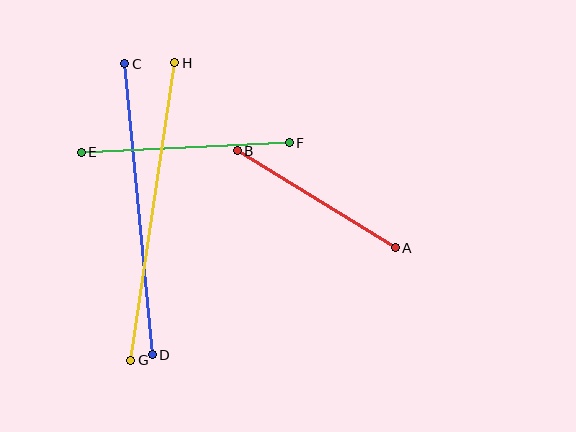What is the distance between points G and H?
The distance is approximately 301 pixels.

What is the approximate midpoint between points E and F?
The midpoint is at approximately (185, 148) pixels.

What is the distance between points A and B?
The distance is approximately 185 pixels.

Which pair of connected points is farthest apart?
Points G and H are farthest apart.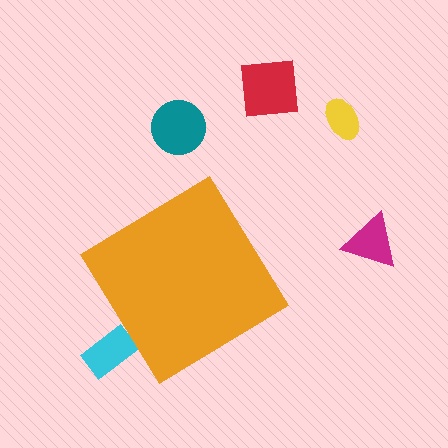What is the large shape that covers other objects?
An orange diamond.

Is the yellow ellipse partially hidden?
No, the yellow ellipse is fully visible.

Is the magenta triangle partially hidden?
No, the magenta triangle is fully visible.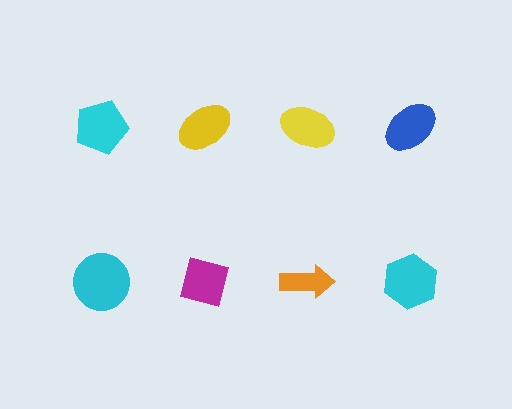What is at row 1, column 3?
A yellow ellipse.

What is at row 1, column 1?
A cyan pentagon.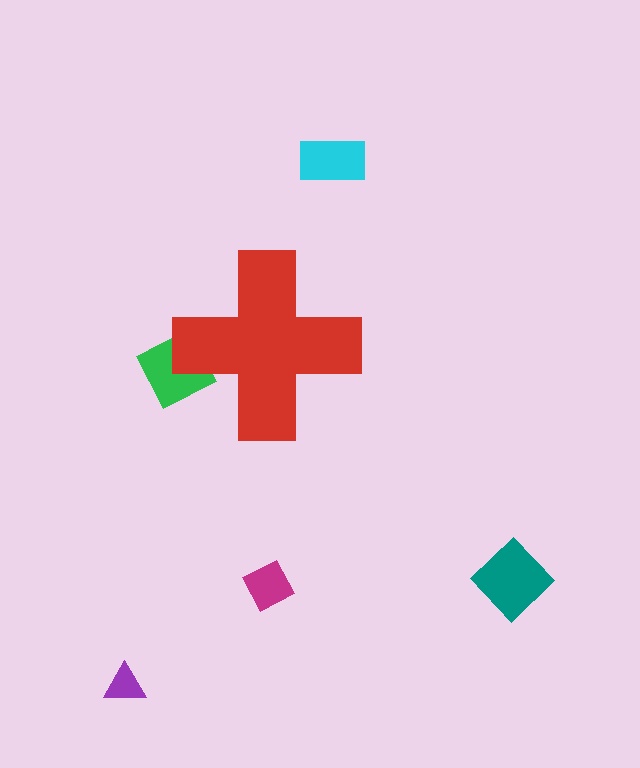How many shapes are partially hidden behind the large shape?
1 shape is partially hidden.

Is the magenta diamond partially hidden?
No, the magenta diamond is fully visible.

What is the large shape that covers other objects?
A red cross.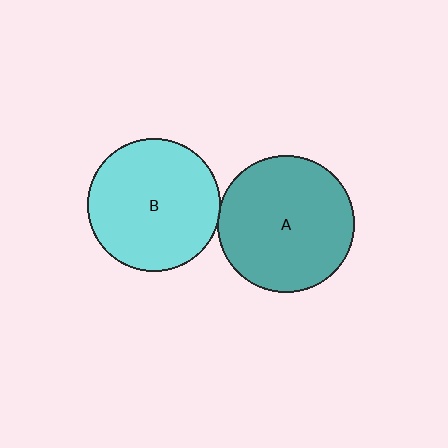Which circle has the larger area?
Circle A (teal).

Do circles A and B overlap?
Yes.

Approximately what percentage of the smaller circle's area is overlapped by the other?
Approximately 5%.